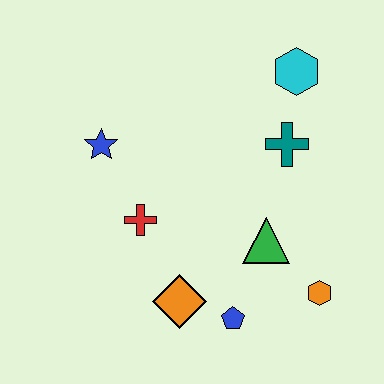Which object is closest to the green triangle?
The orange hexagon is closest to the green triangle.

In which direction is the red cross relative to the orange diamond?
The red cross is above the orange diamond.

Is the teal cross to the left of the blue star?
No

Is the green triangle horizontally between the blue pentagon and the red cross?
No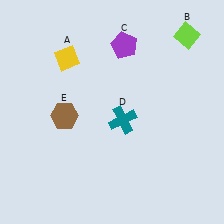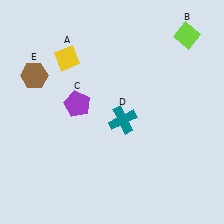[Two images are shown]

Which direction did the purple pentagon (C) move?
The purple pentagon (C) moved down.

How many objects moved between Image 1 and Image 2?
2 objects moved between the two images.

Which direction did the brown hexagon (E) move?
The brown hexagon (E) moved up.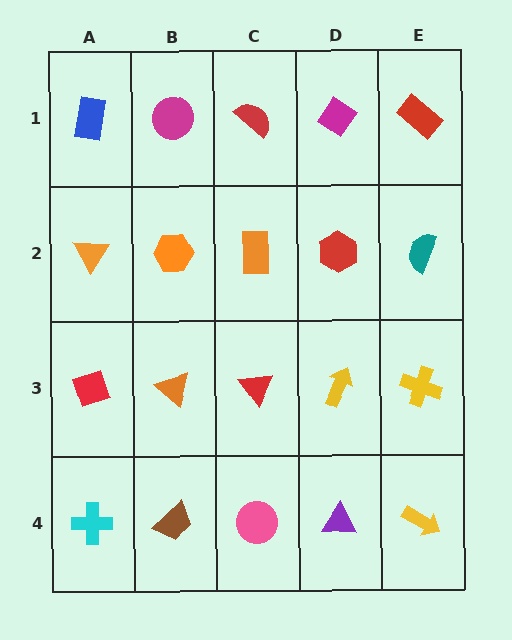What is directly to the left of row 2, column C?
An orange hexagon.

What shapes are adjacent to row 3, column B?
An orange hexagon (row 2, column B), a brown trapezoid (row 4, column B), a red diamond (row 3, column A), a red triangle (row 3, column C).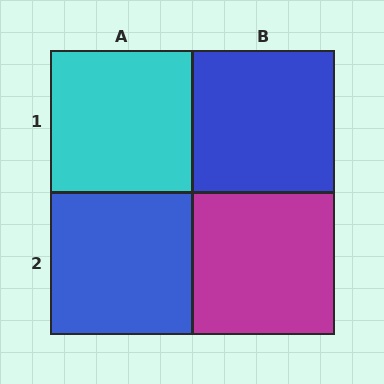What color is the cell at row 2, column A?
Blue.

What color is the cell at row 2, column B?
Magenta.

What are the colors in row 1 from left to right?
Cyan, blue.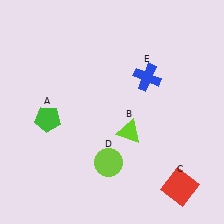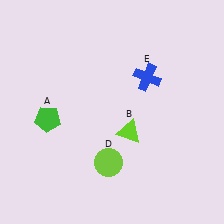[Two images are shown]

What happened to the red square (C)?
The red square (C) was removed in Image 2. It was in the bottom-right area of Image 1.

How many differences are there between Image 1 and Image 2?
There is 1 difference between the two images.